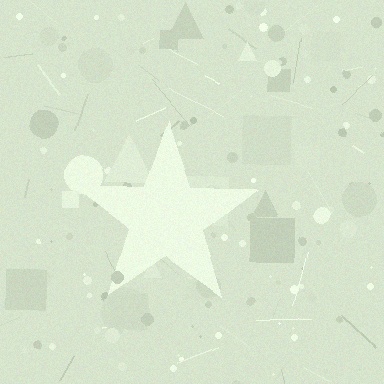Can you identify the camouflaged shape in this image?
The camouflaged shape is a star.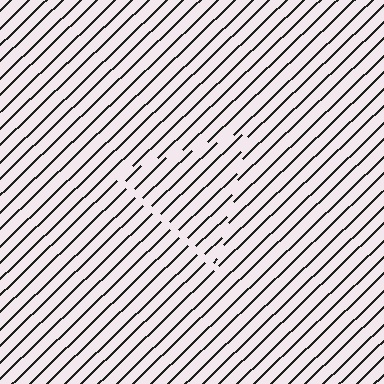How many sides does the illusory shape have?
3 sides — the line-ends trace a triangle.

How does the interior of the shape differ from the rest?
The interior of the shape contains the same grating, shifted by half a period — the contour is defined by the phase discontinuity where line-ends from the inner and outer gratings abut.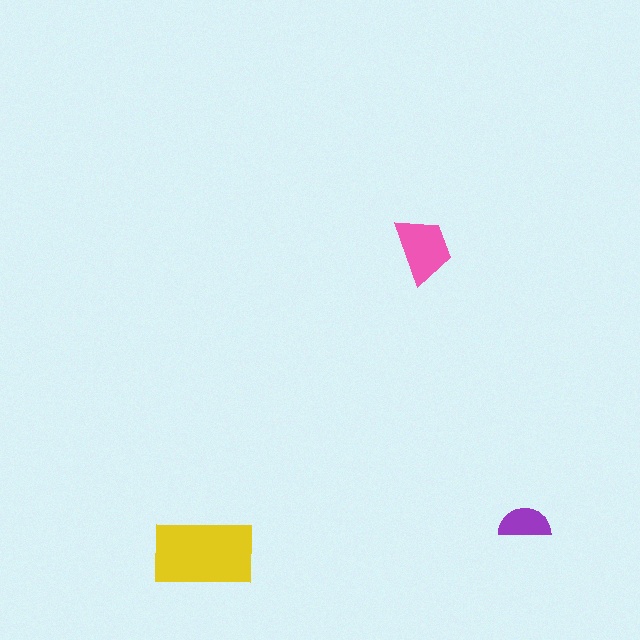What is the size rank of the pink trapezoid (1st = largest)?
2nd.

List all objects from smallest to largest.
The purple semicircle, the pink trapezoid, the yellow rectangle.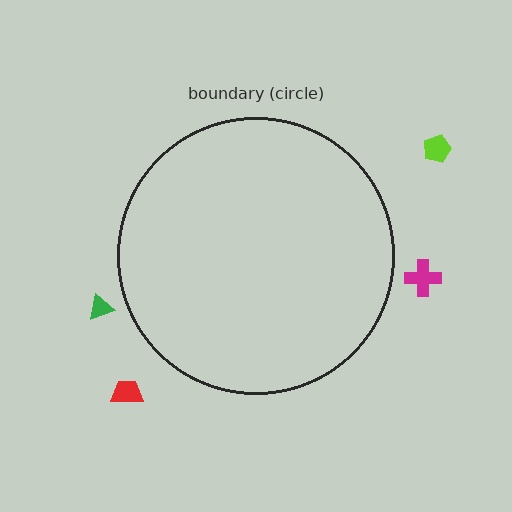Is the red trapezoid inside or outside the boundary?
Outside.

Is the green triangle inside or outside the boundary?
Outside.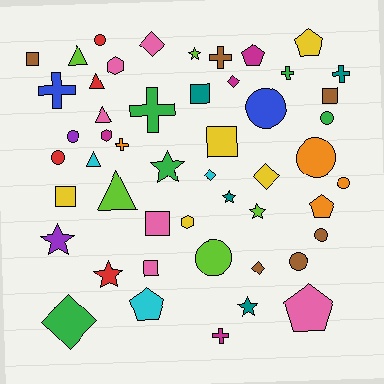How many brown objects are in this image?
There are 6 brown objects.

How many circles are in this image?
There are 10 circles.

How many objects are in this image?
There are 50 objects.